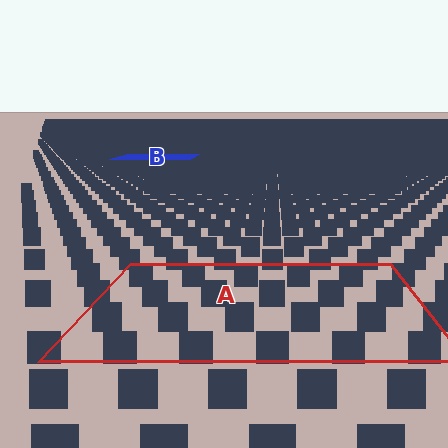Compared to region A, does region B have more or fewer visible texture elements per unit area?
Region B has more texture elements per unit area — they are packed more densely because it is farther away.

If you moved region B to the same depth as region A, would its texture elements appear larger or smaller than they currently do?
They would appear larger. At a closer depth, the same texture elements are projected at a bigger on-screen size.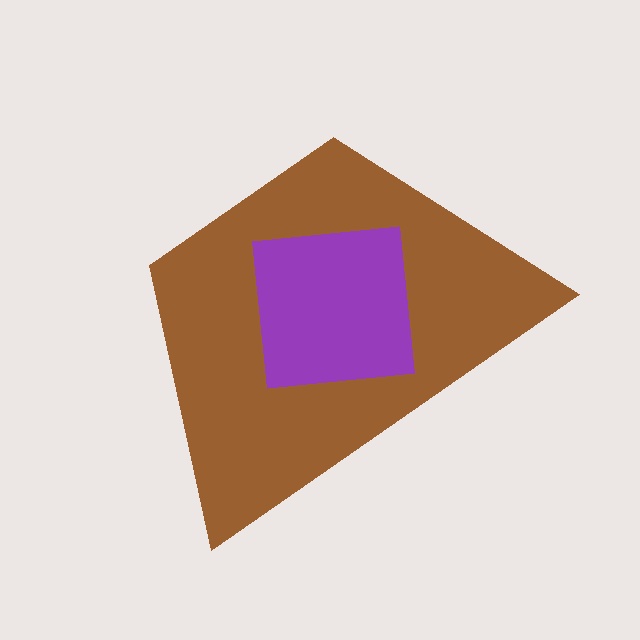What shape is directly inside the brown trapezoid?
The purple square.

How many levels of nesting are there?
2.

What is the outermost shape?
The brown trapezoid.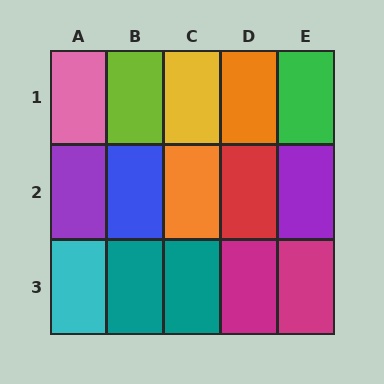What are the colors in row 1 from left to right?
Pink, lime, yellow, orange, green.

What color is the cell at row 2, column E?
Purple.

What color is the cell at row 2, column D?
Red.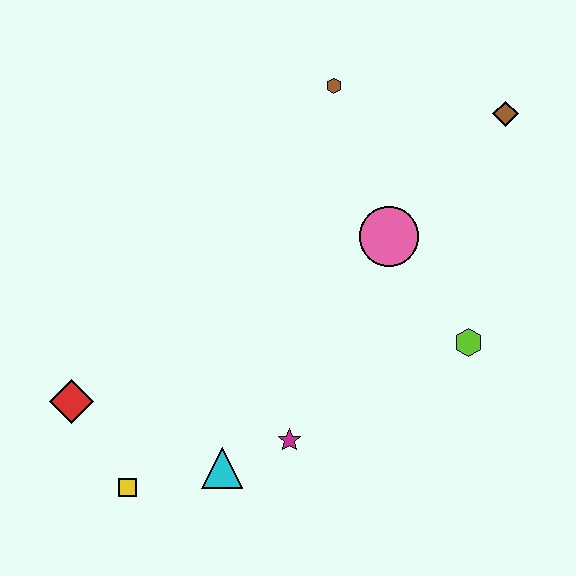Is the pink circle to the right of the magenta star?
Yes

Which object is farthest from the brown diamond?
The yellow square is farthest from the brown diamond.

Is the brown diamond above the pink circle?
Yes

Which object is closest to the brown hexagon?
The pink circle is closest to the brown hexagon.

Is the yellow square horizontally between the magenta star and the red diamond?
Yes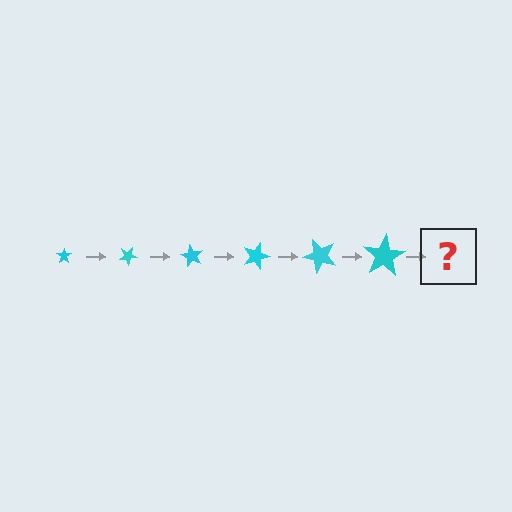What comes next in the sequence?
The next element should be a star, larger than the previous one and rotated 180 degrees from the start.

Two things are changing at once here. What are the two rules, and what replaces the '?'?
The two rules are that the star grows larger each step and it rotates 30 degrees each step. The '?' should be a star, larger than the previous one and rotated 180 degrees from the start.